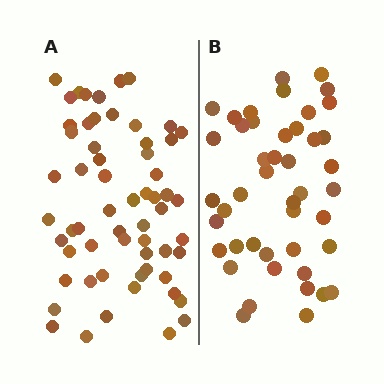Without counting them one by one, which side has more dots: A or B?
Region A (the left region) has more dots.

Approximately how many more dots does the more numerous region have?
Region A has approximately 15 more dots than region B.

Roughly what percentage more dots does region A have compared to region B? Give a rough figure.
About 35% more.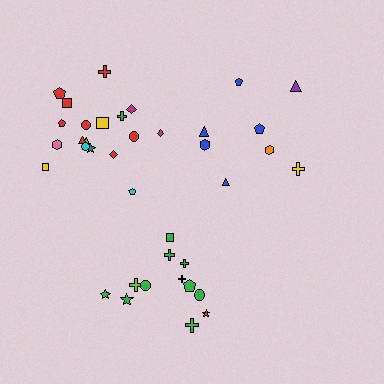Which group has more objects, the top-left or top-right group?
The top-left group.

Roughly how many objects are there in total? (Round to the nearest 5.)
Roughly 40 objects in total.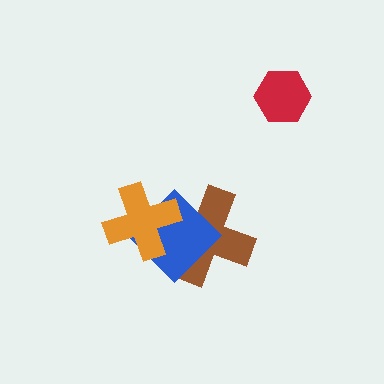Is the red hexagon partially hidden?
No, no other shape covers it.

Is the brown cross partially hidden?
Yes, it is partially covered by another shape.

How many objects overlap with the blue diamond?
2 objects overlap with the blue diamond.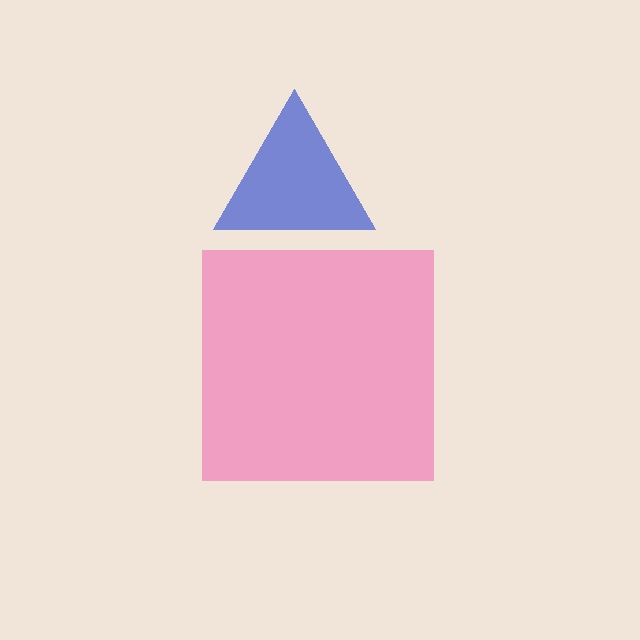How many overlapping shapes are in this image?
There are 2 overlapping shapes in the image.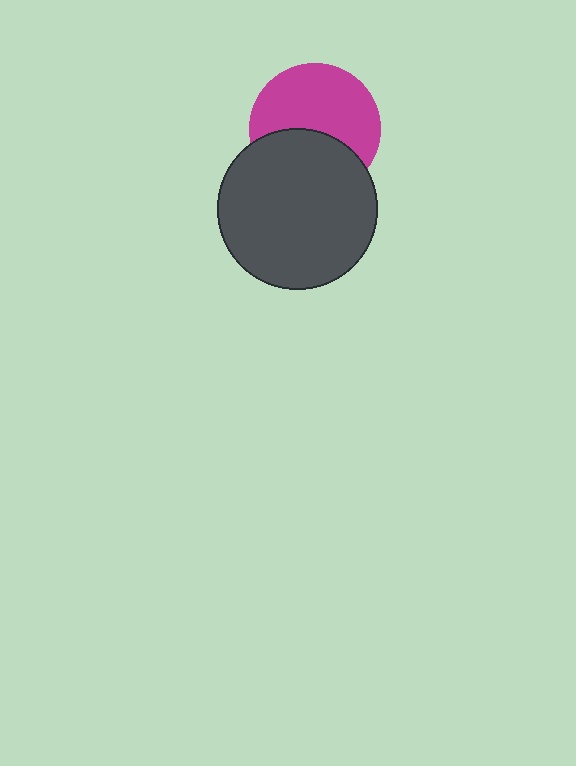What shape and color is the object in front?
The object in front is a dark gray circle.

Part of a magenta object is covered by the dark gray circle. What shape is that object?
It is a circle.